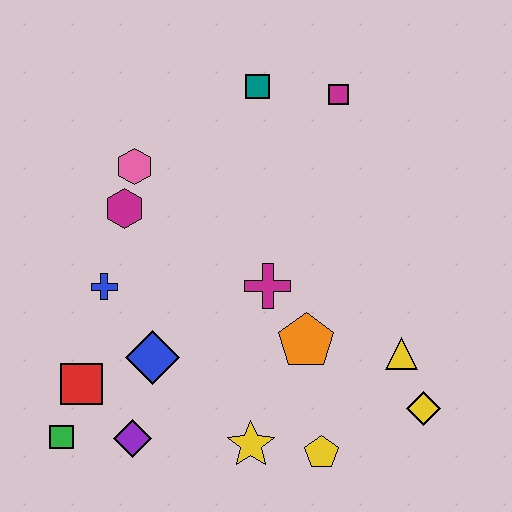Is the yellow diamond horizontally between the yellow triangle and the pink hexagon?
No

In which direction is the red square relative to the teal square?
The red square is below the teal square.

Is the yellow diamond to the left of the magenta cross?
No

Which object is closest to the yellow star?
The yellow pentagon is closest to the yellow star.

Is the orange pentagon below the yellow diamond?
No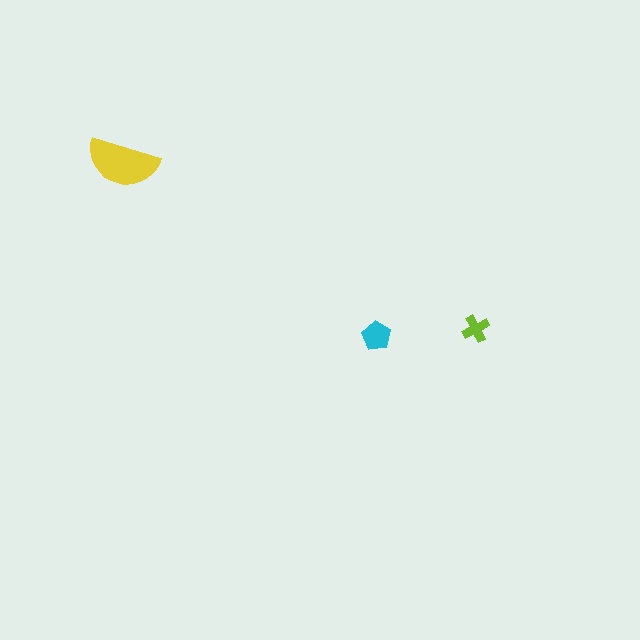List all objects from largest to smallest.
The yellow semicircle, the cyan pentagon, the lime cross.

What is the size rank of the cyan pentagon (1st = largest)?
2nd.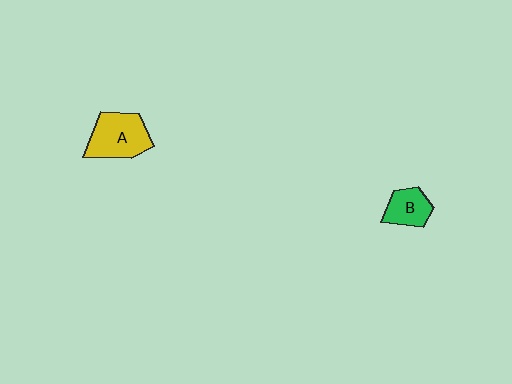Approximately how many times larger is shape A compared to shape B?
Approximately 1.7 times.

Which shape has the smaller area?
Shape B (green).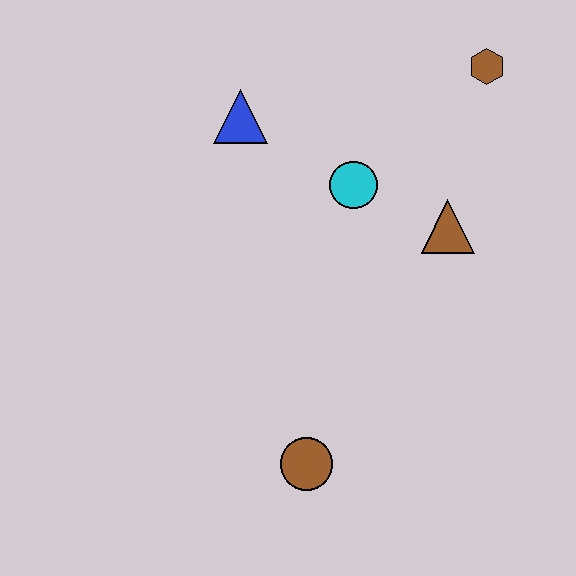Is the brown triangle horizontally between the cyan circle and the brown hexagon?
Yes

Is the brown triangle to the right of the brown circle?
Yes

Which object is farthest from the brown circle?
The brown hexagon is farthest from the brown circle.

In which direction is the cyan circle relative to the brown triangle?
The cyan circle is to the left of the brown triangle.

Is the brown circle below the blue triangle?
Yes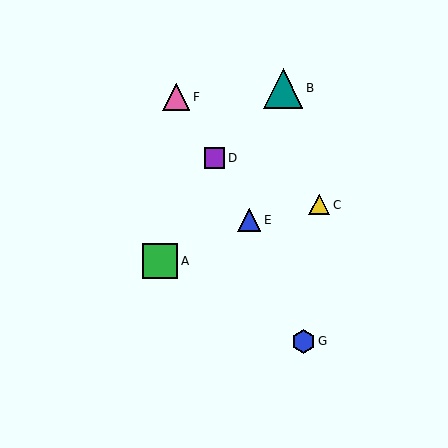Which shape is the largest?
The teal triangle (labeled B) is the largest.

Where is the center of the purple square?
The center of the purple square is at (214, 158).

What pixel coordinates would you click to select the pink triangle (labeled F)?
Click at (176, 97) to select the pink triangle F.